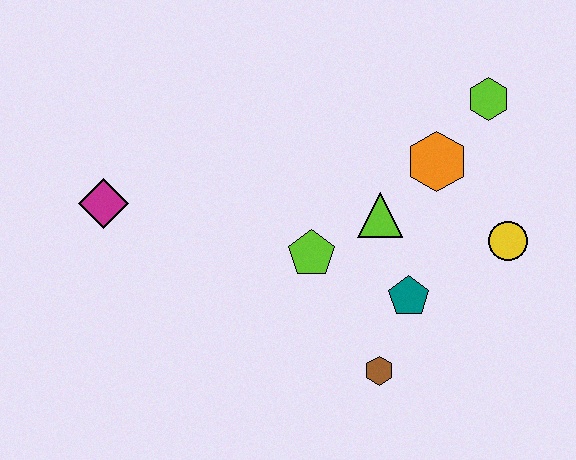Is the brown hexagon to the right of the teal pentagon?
No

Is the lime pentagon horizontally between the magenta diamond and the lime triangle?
Yes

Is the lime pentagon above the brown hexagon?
Yes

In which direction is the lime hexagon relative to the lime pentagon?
The lime hexagon is to the right of the lime pentagon.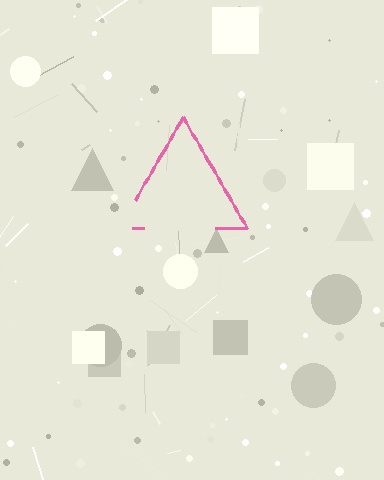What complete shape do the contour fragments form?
The contour fragments form a triangle.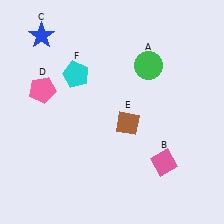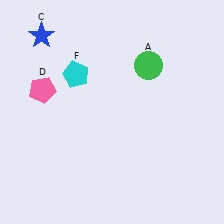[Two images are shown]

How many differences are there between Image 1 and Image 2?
There are 2 differences between the two images.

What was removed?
The pink diamond (B), the brown diamond (E) were removed in Image 2.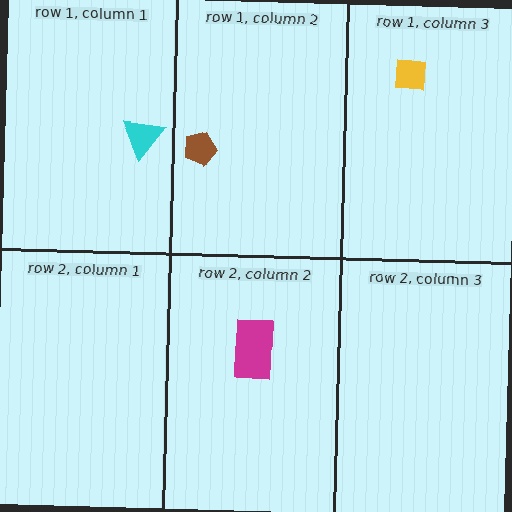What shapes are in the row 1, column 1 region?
The cyan triangle.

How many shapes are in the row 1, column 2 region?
1.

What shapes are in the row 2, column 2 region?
The magenta rectangle.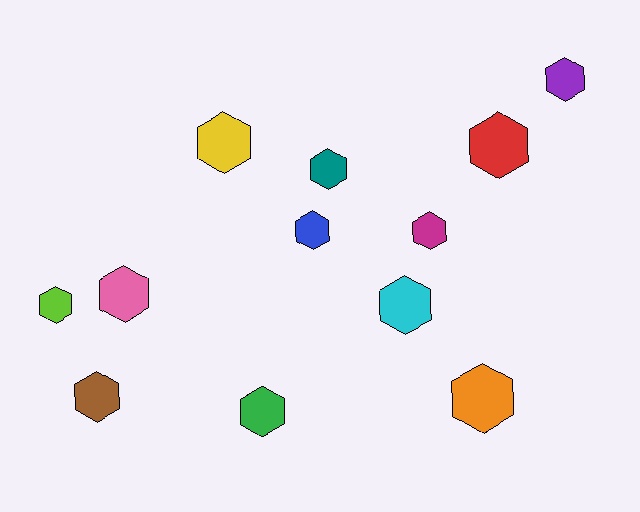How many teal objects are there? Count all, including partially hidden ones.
There is 1 teal object.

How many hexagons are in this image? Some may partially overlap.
There are 12 hexagons.